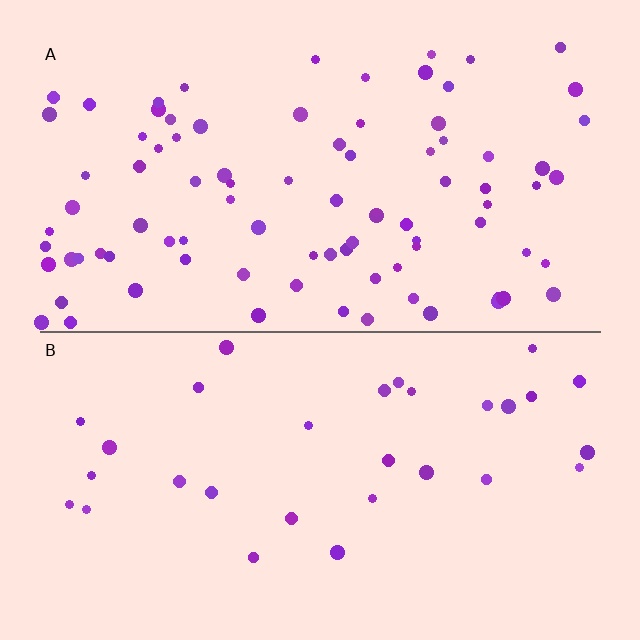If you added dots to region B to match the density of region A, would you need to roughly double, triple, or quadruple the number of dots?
Approximately triple.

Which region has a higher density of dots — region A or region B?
A (the top).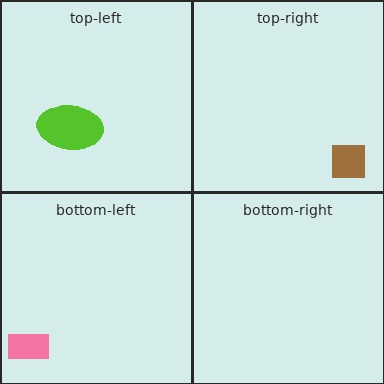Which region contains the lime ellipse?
The top-left region.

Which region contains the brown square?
The top-right region.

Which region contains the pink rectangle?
The bottom-left region.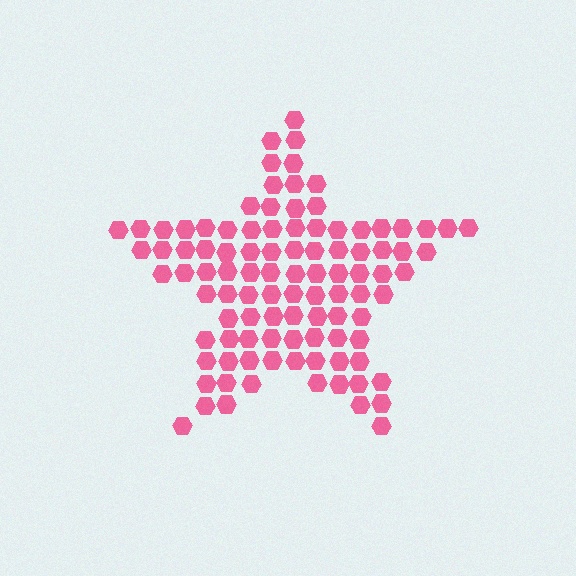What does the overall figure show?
The overall figure shows a star.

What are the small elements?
The small elements are hexagons.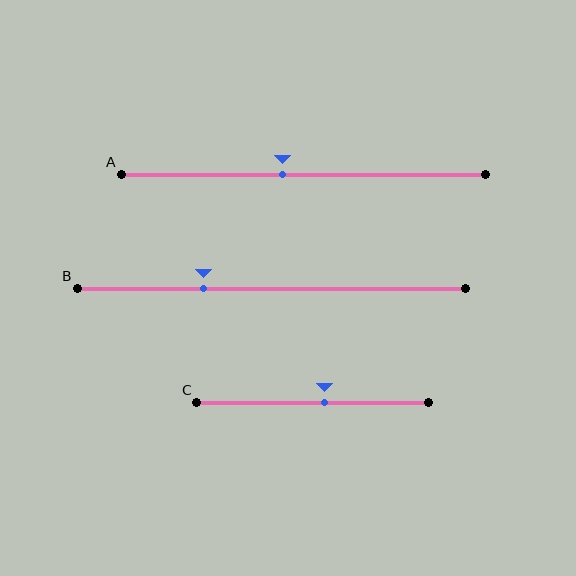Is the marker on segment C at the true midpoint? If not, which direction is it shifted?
No, the marker on segment C is shifted to the right by about 5% of the segment length.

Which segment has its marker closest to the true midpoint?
Segment C has its marker closest to the true midpoint.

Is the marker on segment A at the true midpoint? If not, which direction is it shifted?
No, the marker on segment A is shifted to the left by about 6% of the segment length.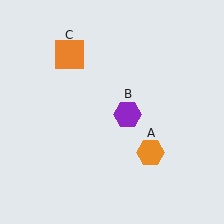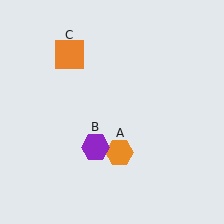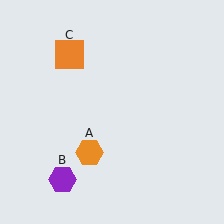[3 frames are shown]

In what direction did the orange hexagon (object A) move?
The orange hexagon (object A) moved left.